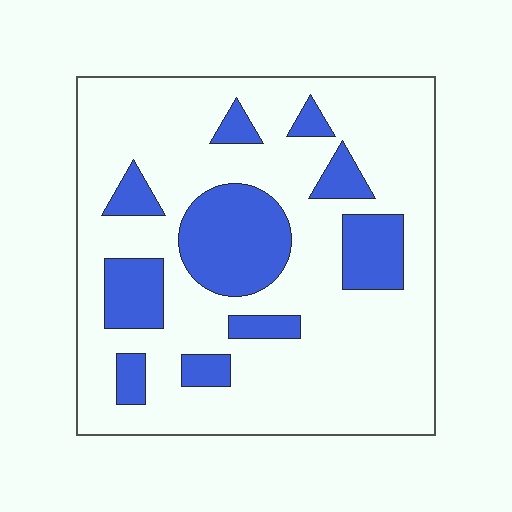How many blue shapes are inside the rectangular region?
10.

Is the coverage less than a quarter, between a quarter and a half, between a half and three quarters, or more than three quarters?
Less than a quarter.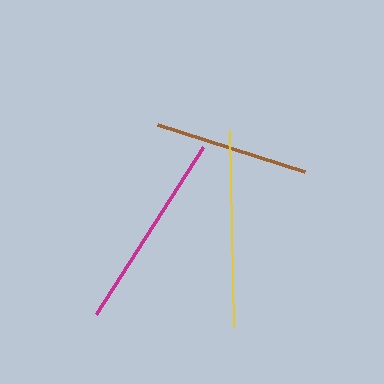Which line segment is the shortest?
The brown line is the shortest at approximately 155 pixels.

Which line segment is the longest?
The magenta line is the longest at approximately 198 pixels.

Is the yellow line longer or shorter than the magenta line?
The magenta line is longer than the yellow line.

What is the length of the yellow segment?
The yellow segment is approximately 198 pixels long.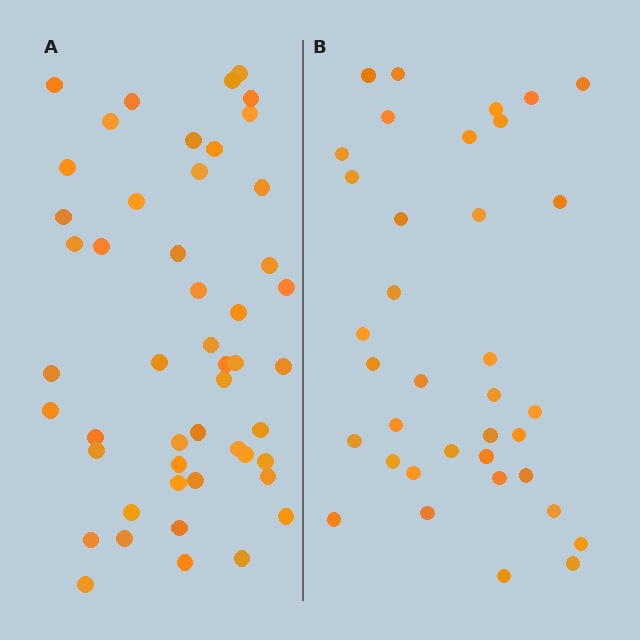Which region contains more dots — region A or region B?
Region A (the left region) has more dots.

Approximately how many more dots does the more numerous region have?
Region A has approximately 15 more dots than region B.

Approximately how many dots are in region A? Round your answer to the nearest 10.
About 50 dots. (The exact count is 49, which rounds to 50.)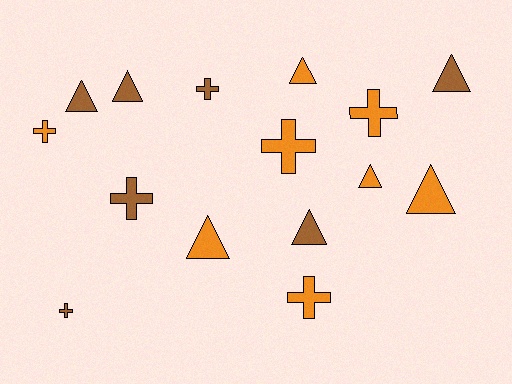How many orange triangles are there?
There are 4 orange triangles.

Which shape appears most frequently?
Triangle, with 8 objects.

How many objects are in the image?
There are 15 objects.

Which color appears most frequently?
Orange, with 8 objects.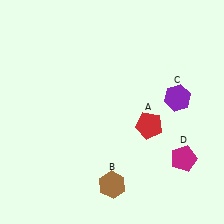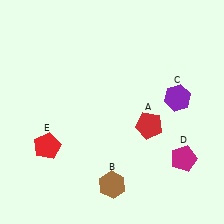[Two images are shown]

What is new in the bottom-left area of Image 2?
A red pentagon (E) was added in the bottom-left area of Image 2.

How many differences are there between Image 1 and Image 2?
There is 1 difference between the two images.